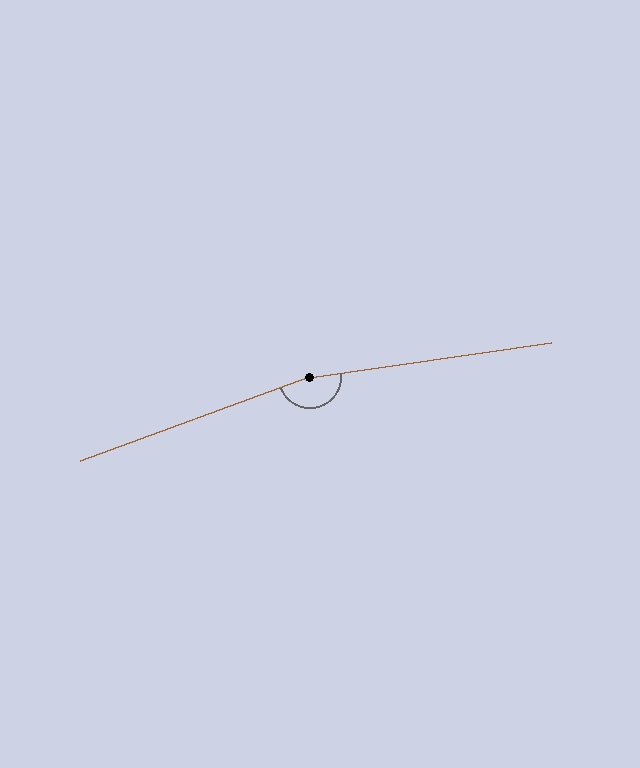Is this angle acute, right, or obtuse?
It is obtuse.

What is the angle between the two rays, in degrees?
Approximately 168 degrees.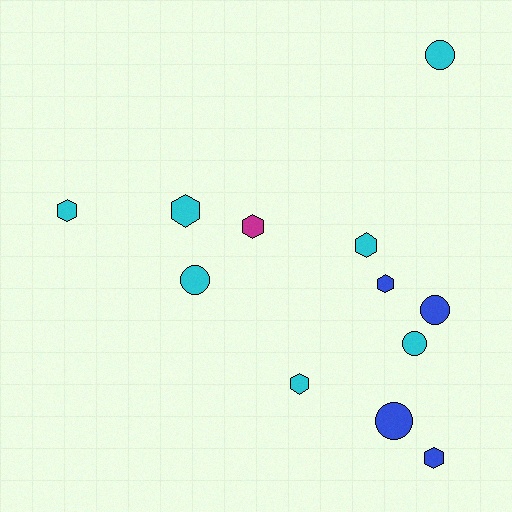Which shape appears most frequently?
Hexagon, with 7 objects.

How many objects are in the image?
There are 12 objects.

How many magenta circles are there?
There are no magenta circles.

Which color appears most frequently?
Cyan, with 7 objects.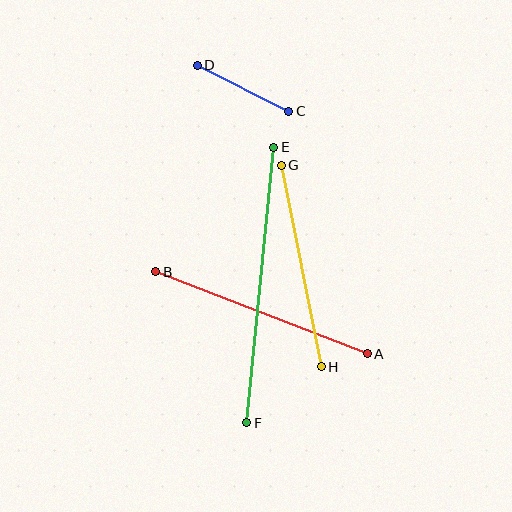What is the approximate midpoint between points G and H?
The midpoint is at approximately (301, 266) pixels.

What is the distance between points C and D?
The distance is approximately 102 pixels.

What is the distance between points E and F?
The distance is approximately 277 pixels.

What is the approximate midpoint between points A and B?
The midpoint is at approximately (262, 313) pixels.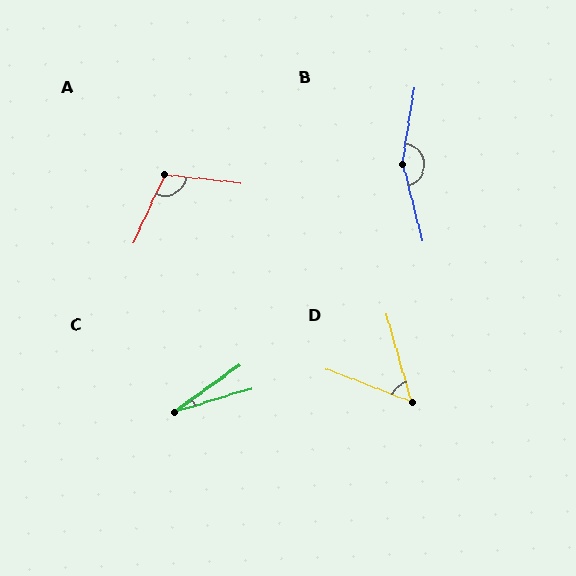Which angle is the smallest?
C, at approximately 18 degrees.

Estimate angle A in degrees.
Approximately 109 degrees.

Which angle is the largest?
B, at approximately 156 degrees.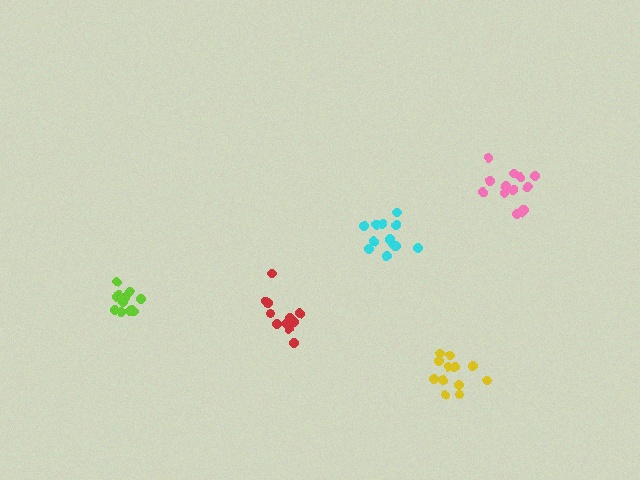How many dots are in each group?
Group 1: 11 dots, Group 2: 14 dots, Group 3: 12 dots, Group 4: 12 dots, Group 5: 13 dots (62 total).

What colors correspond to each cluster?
The clusters are colored: red, cyan, lime, yellow, pink.